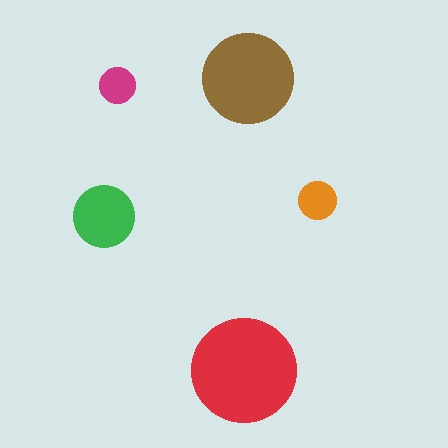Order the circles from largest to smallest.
the red one, the brown one, the green one, the orange one, the magenta one.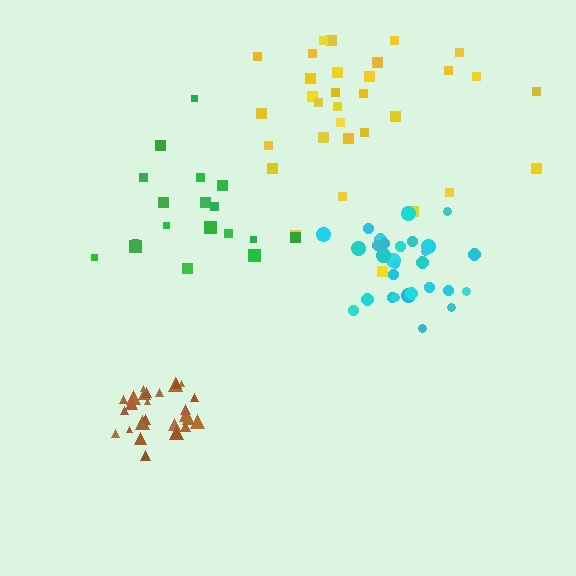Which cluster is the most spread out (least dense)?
Green.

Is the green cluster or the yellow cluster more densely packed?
Yellow.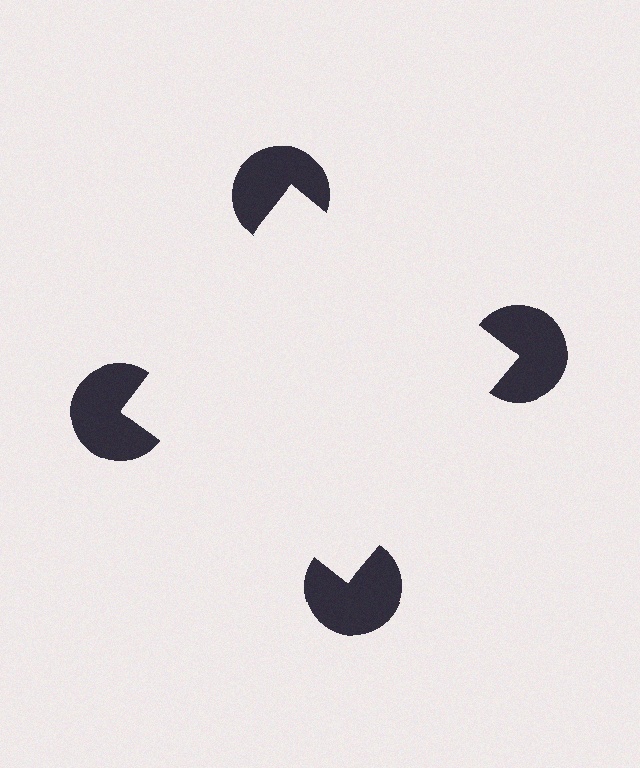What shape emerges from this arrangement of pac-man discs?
An illusory square — its edges are inferred from the aligned wedge cuts in the pac-man discs, not physically drawn.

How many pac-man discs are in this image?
There are 4 — one at each vertex of the illusory square.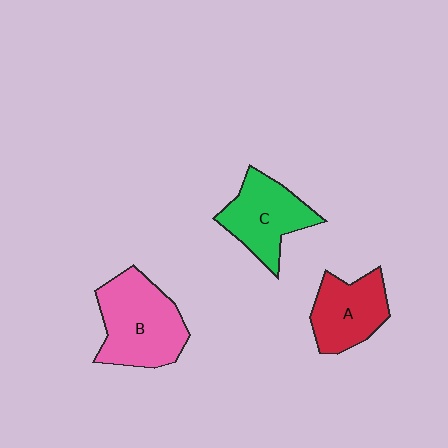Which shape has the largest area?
Shape B (pink).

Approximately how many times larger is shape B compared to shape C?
Approximately 1.3 times.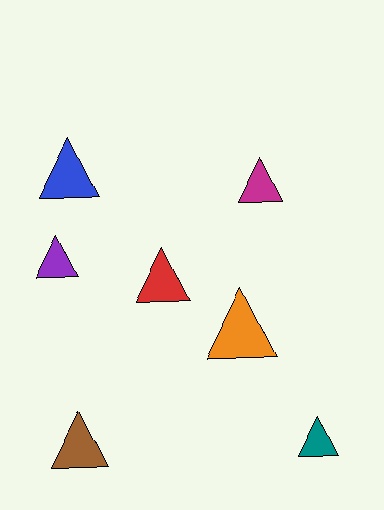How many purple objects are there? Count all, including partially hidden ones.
There is 1 purple object.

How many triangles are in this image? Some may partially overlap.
There are 7 triangles.